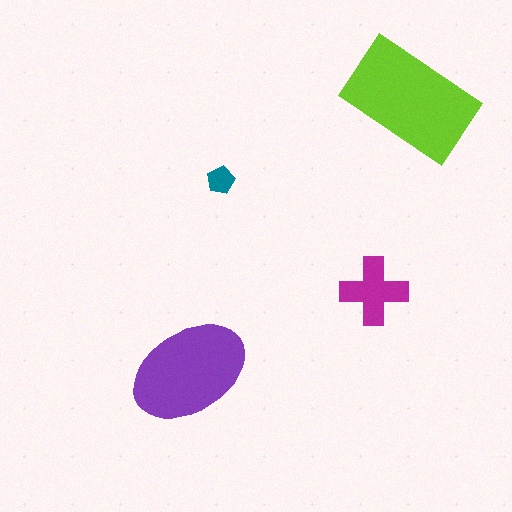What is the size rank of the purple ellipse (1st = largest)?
2nd.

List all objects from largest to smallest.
The lime rectangle, the purple ellipse, the magenta cross, the teal pentagon.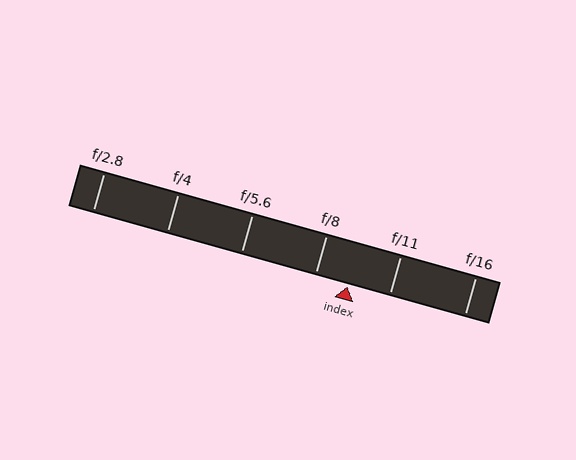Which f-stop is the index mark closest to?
The index mark is closest to f/8.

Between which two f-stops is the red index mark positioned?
The index mark is between f/8 and f/11.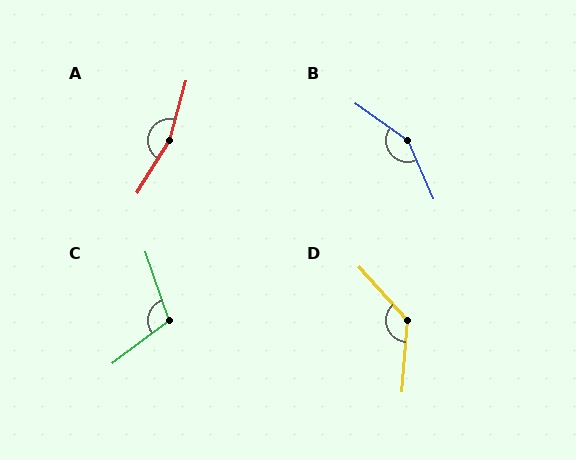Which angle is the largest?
A, at approximately 164 degrees.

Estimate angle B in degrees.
Approximately 149 degrees.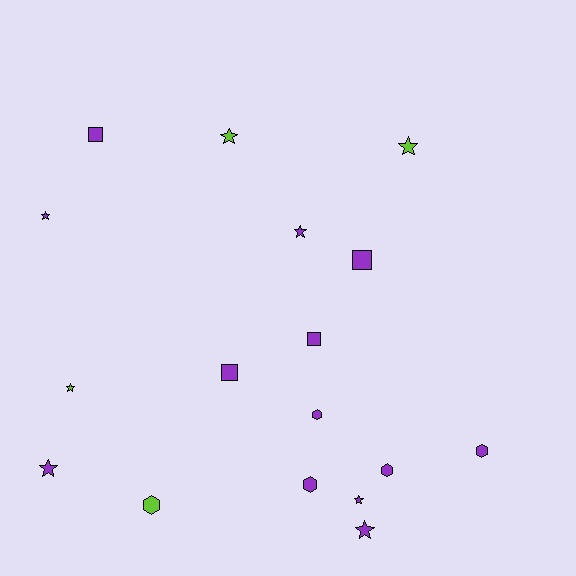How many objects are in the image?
There are 17 objects.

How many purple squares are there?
There are 4 purple squares.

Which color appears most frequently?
Purple, with 13 objects.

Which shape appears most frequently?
Star, with 8 objects.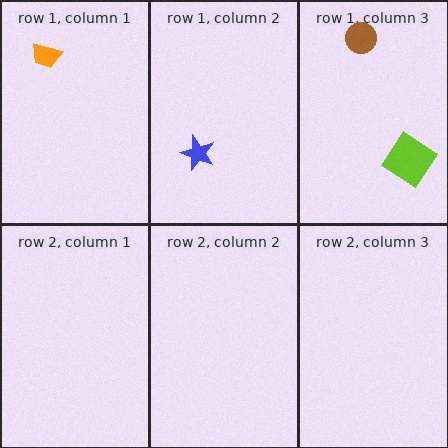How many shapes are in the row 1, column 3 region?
2.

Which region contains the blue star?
The row 1, column 2 region.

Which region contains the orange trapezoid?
The row 1, column 1 region.